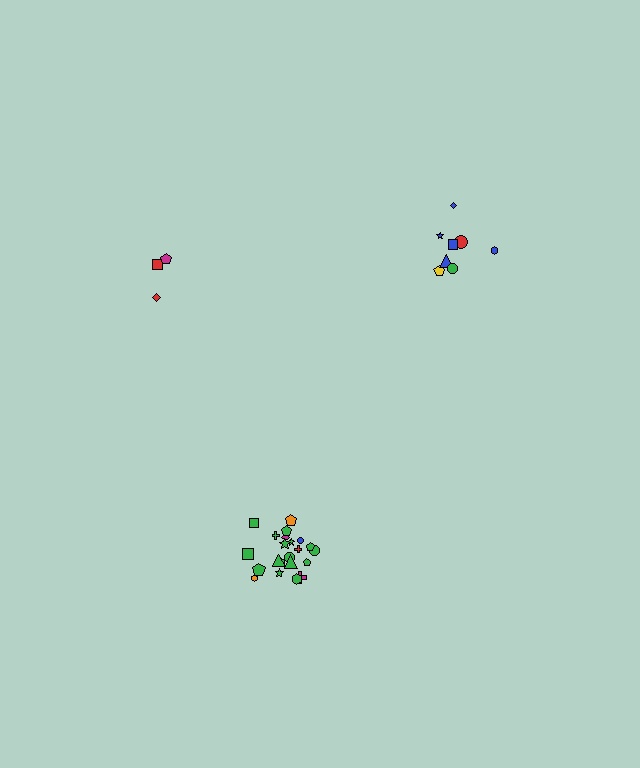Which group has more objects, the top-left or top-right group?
The top-right group.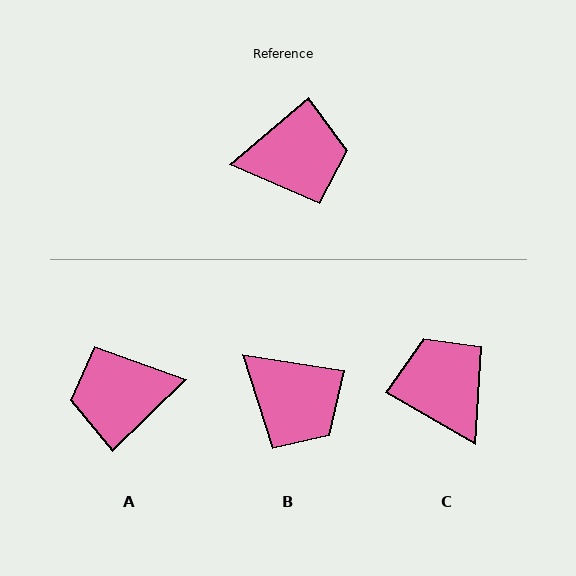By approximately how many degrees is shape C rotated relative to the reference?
Approximately 110 degrees counter-clockwise.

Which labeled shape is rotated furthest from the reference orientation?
A, about 176 degrees away.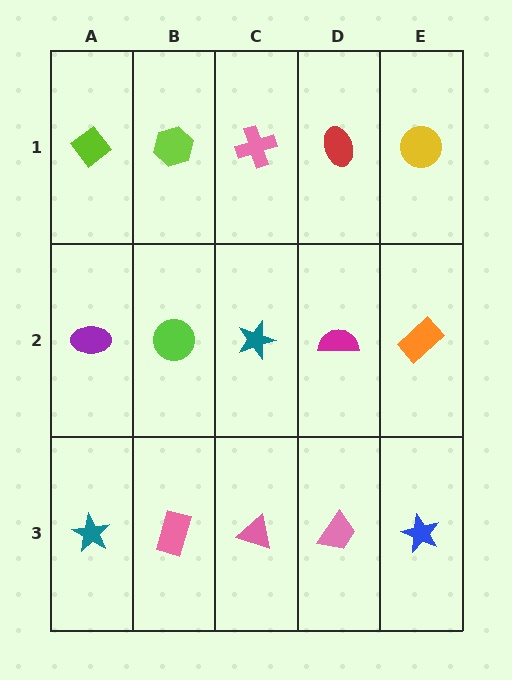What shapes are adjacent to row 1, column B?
A lime circle (row 2, column B), a lime diamond (row 1, column A), a pink cross (row 1, column C).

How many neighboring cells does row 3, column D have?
3.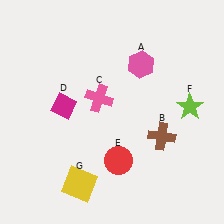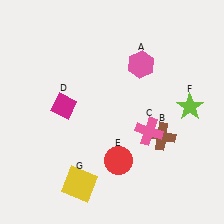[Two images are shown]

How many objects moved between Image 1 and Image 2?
1 object moved between the two images.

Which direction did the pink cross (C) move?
The pink cross (C) moved right.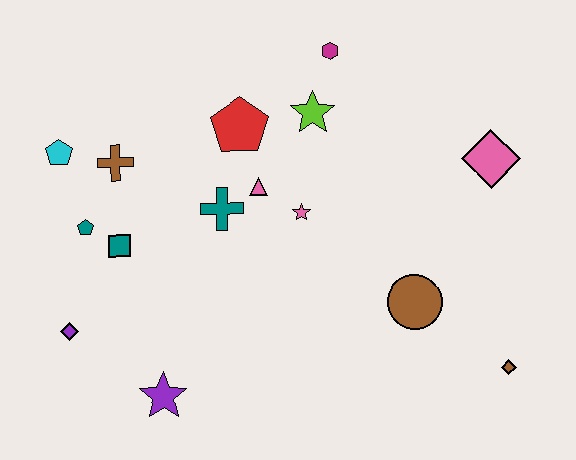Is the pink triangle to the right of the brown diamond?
No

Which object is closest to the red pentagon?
The pink triangle is closest to the red pentagon.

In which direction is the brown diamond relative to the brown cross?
The brown diamond is to the right of the brown cross.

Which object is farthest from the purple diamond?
The pink diamond is farthest from the purple diamond.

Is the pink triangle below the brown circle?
No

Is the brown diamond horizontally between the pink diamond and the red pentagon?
No